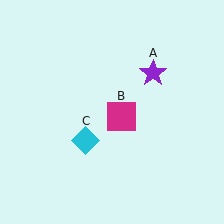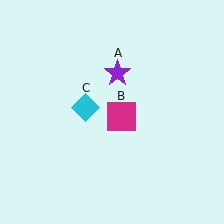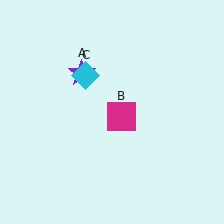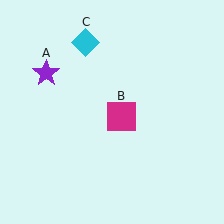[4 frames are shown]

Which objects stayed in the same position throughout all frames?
Magenta square (object B) remained stationary.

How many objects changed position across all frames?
2 objects changed position: purple star (object A), cyan diamond (object C).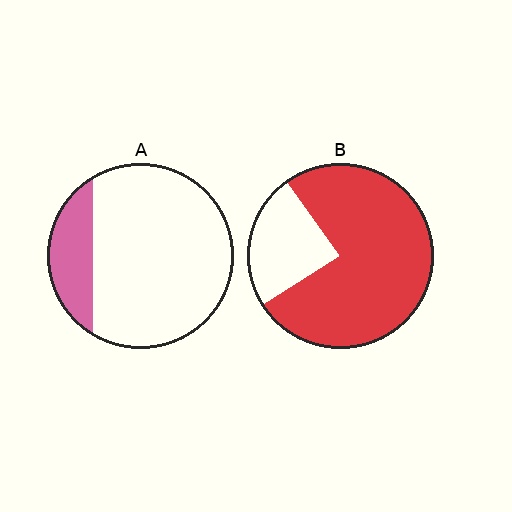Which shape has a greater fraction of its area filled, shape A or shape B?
Shape B.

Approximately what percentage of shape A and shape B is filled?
A is approximately 20% and B is approximately 75%.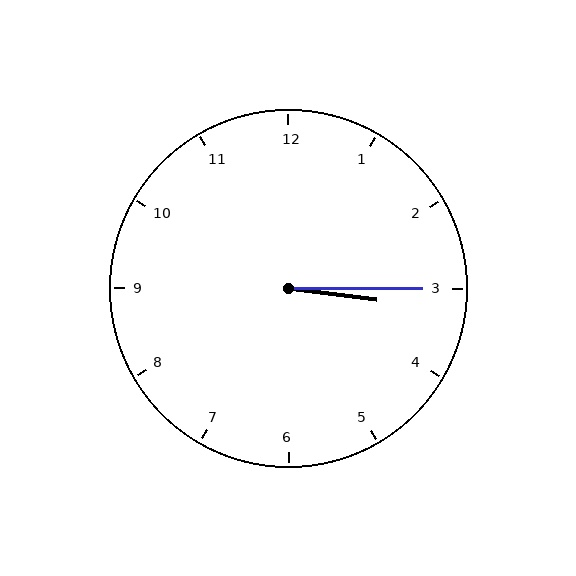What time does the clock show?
3:15.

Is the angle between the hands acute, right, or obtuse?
It is acute.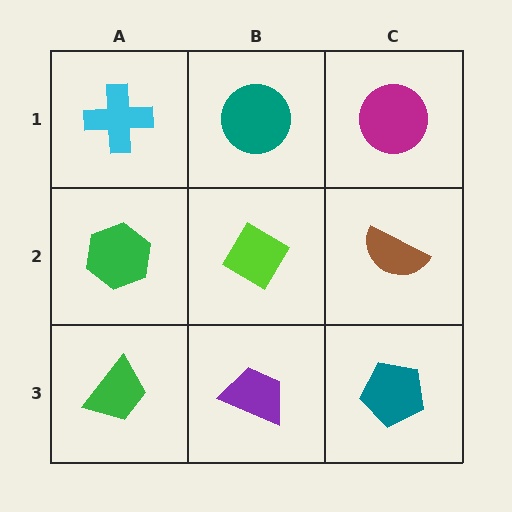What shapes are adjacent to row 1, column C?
A brown semicircle (row 2, column C), a teal circle (row 1, column B).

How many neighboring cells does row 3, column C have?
2.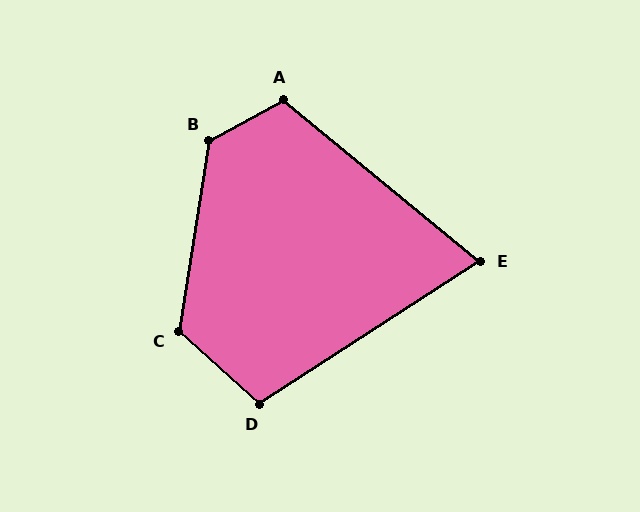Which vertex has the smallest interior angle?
E, at approximately 72 degrees.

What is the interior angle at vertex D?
Approximately 105 degrees (obtuse).